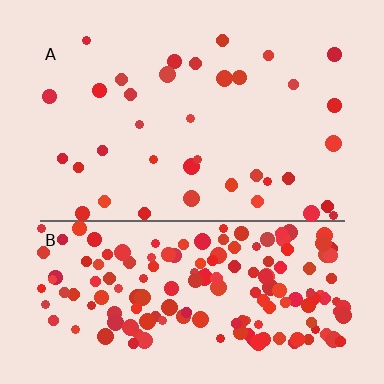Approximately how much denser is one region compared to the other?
Approximately 4.8× — region B over region A.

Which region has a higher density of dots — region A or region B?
B (the bottom).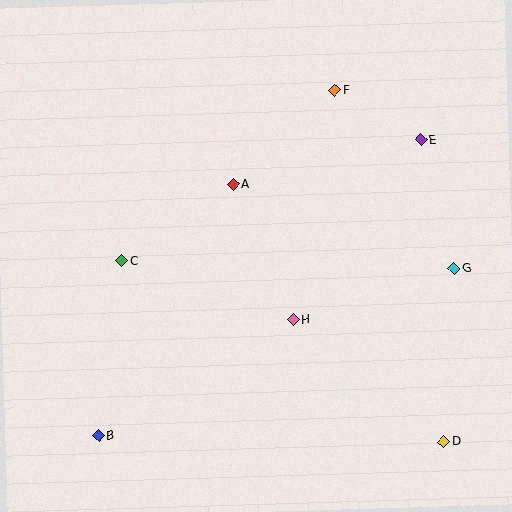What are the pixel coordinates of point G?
Point G is at (454, 268).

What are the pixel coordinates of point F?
Point F is at (335, 90).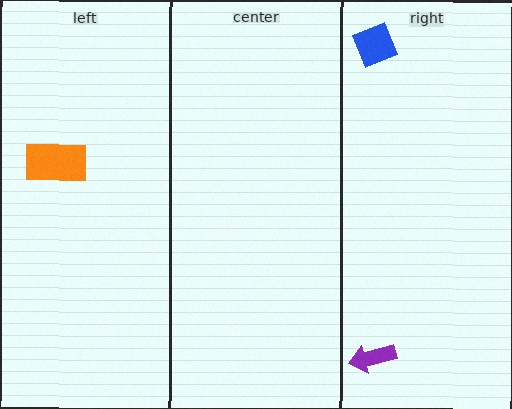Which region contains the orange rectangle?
The left region.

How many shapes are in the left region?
1.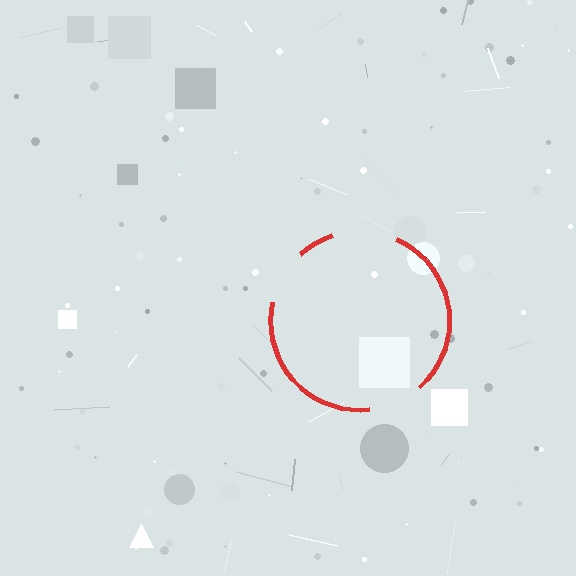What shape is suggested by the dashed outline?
The dashed outline suggests a circle.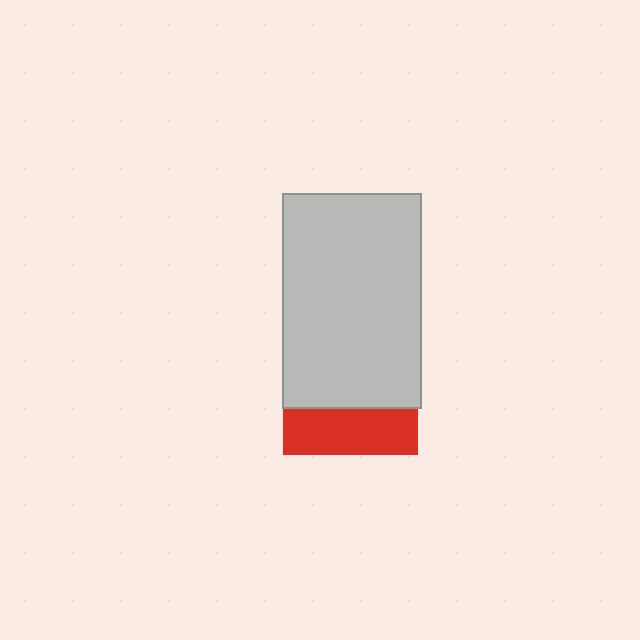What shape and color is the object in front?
The object in front is a light gray rectangle.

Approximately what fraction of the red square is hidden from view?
Roughly 66% of the red square is hidden behind the light gray rectangle.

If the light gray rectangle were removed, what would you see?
You would see the complete red square.